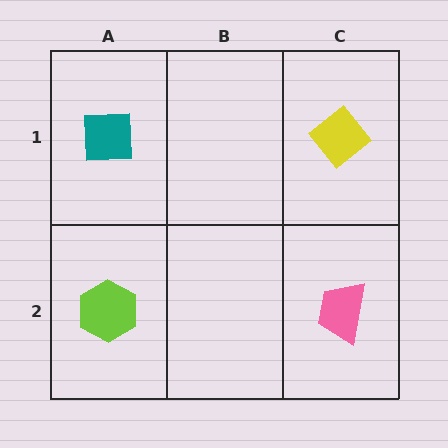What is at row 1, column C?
A yellow diamond.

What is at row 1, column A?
A teal square.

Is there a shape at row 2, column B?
No, that cell is empty.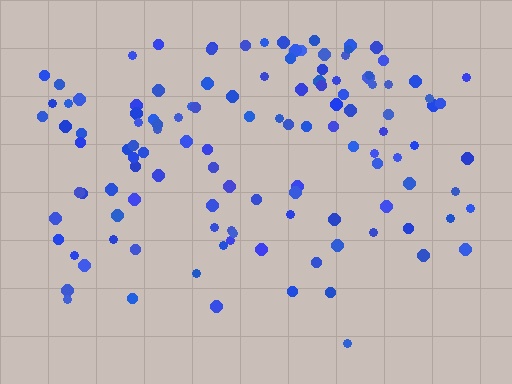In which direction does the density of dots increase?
From bottom to top, with the top side densest.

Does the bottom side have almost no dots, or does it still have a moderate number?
Still a moderate number, just noticeably fewer than the top.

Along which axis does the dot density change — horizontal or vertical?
Vertical.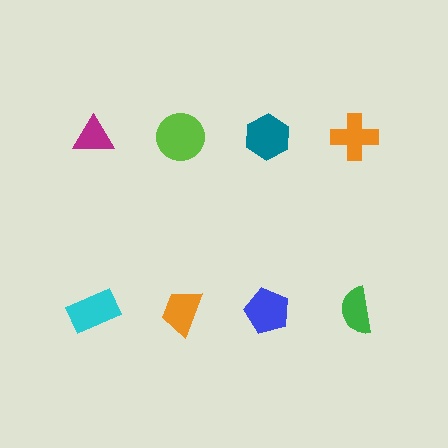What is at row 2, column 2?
An orange trapezoid.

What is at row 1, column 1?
A magenta triangle.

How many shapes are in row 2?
4 shapes.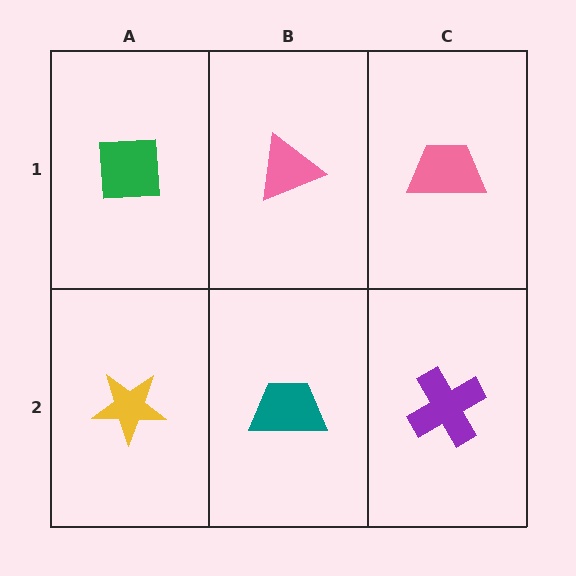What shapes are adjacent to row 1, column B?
A teal trapezoid (row 2, column B), a green square (row 1, column A), a pink trapezoid (row 1, column C).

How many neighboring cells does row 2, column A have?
2.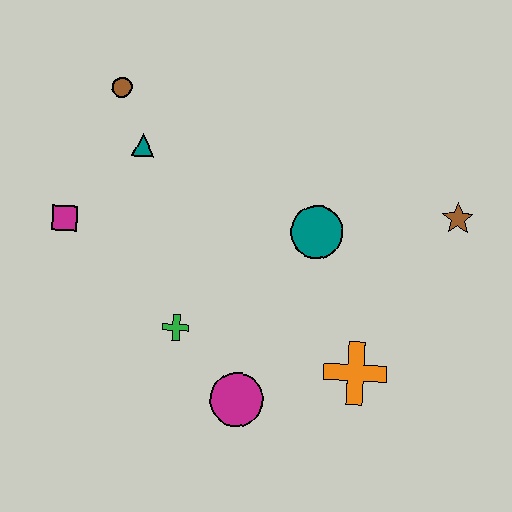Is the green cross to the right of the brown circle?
Yes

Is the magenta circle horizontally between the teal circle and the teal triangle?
Yes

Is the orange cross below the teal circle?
Yes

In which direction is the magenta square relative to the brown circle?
The magenta square is below the brown circle.